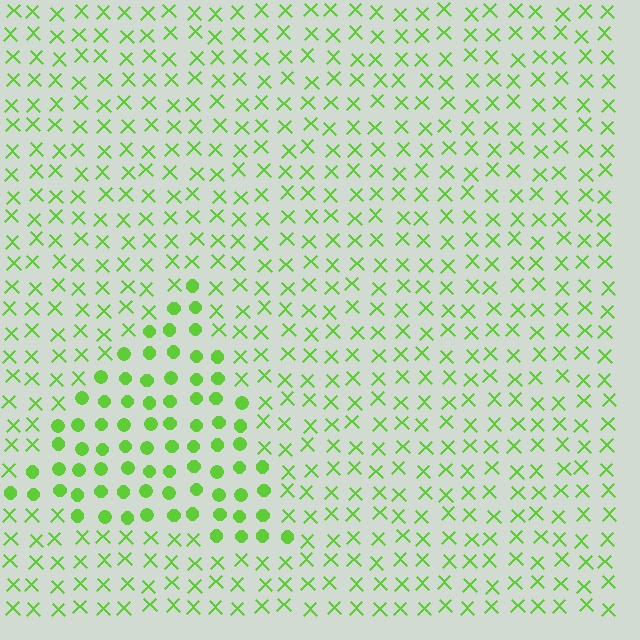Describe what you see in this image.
The image is filled with small lime elements arranged in a uniform grid. A triangle-shaped region contains circles, while the surrounding area contains X marks. The boundary is defined purely by the change in element shape.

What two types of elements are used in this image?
The image uses circles inside the triangle region and X marks outside it.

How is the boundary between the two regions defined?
The boundary is defined by a change in element shape: circles inside vs. X marks outside. All elements share the same color and spacing.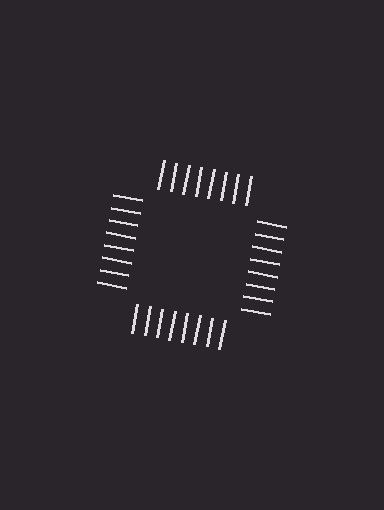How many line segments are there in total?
32 — 8 along each of the 4 edges.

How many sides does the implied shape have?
4 sides — the line-ends trace a square.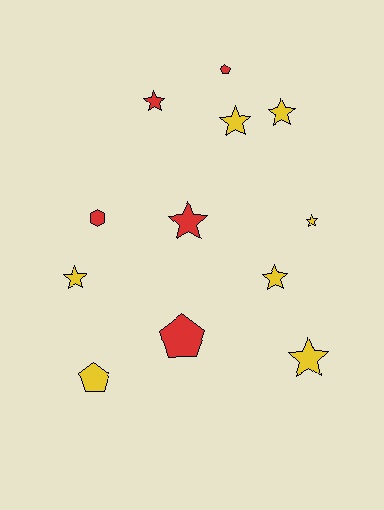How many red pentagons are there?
There are 2 red pentagons.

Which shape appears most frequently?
Star, with 8 objects.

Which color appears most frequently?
Yellow, with 7 objects.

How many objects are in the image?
There are 12 objects.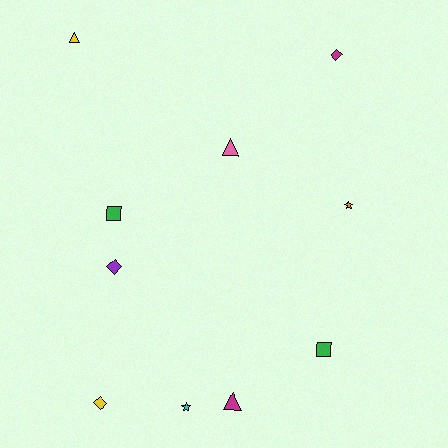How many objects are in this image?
There are 10 objects.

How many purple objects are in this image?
There is 1 purple object.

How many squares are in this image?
There are 2 squares.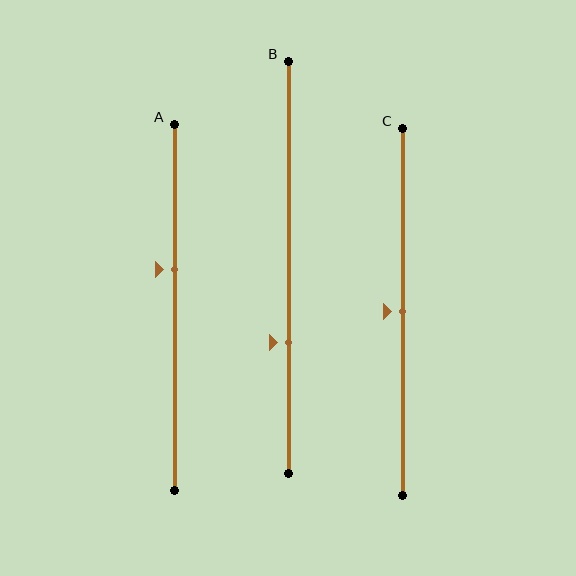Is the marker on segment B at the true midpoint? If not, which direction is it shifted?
No, the marker on segment B is shifted downward by about 18% of the segment length.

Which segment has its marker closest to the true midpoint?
Segment C has its marker closest to the true midpoint.